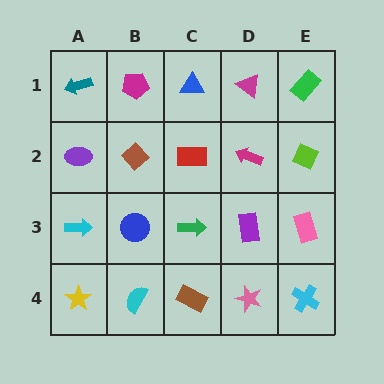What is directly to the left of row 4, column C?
A cyan semicircle.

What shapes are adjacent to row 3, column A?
A purple ellipse (row 2, column A), a yellow star (row 4, column A), a blue circle (row 3, column B).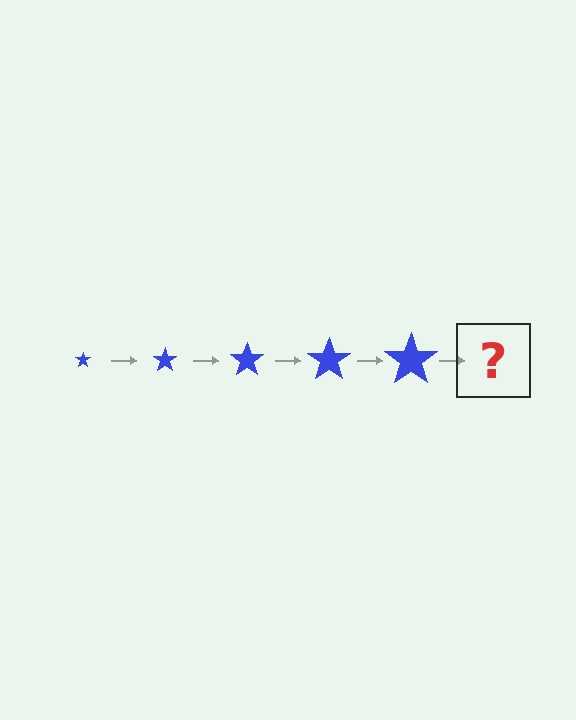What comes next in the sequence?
The next element should be a blue star, larger than the previous one.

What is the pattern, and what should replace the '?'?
The pattern is that the star gets progressively larger each step. The '?' should be a blue star, larger than the previous one.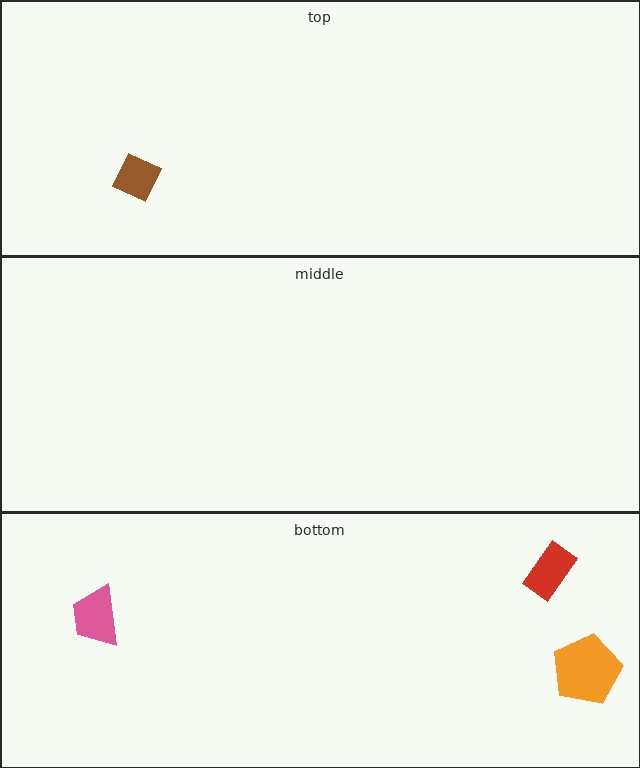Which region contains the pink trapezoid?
The bottom region.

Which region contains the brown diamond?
The top region.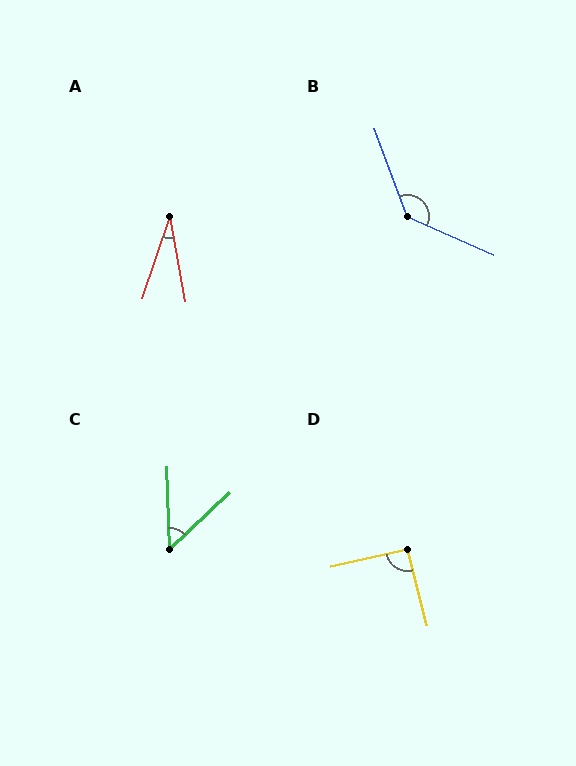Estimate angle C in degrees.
Approximately 48 degrees.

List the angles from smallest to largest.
A (29°), C (48°), D (92°), B (134°).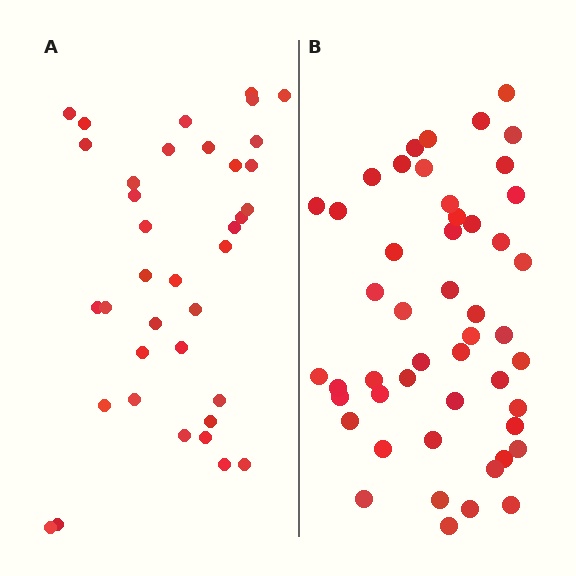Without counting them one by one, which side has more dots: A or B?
Region B (the right region) has more dots.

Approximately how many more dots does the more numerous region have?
Region B has roughly 12 or so more dots than region A.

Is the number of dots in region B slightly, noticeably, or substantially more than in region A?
Region B has noticeably more, but not dramatically so. The ratio is roughly 1.3 to 1.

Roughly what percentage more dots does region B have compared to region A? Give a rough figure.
About 30% more.